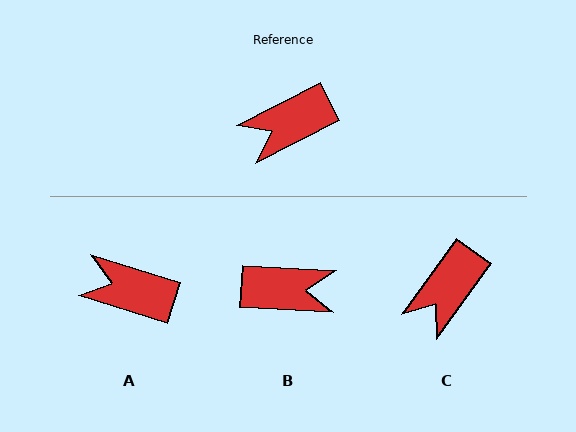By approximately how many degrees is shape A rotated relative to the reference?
Approximately 44 degrees clockwise.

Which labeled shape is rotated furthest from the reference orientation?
B, about 150 degrees away.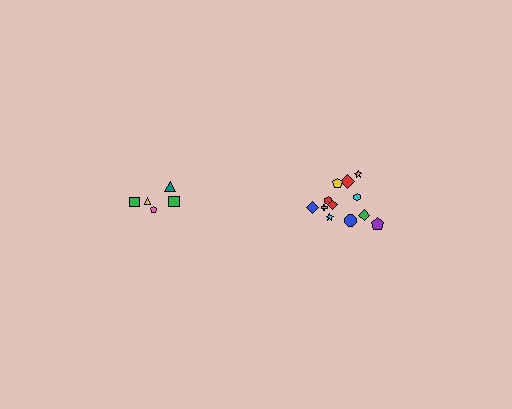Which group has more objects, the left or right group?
The right group.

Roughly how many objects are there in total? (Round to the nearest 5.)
Roughly 15 objects in total.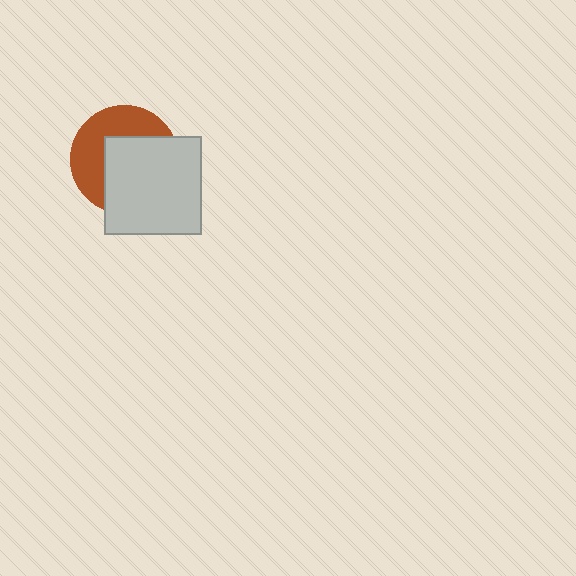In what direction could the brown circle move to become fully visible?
The brown circle could move toward the upper-left. That would shift it out from behind the light gray square entirely.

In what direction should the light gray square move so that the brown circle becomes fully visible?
The light gray square should move toward the lower-right. That is the shortest direction to clear the overlap and leave the brown circle fully visible.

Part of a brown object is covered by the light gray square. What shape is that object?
It is a circle.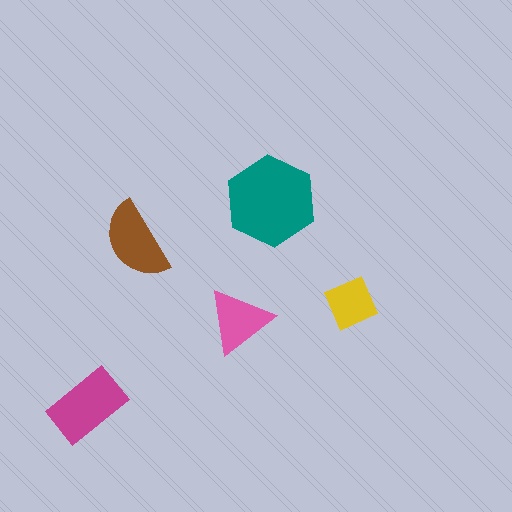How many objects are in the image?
There are 5 objects in the image.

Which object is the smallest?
The yellow square.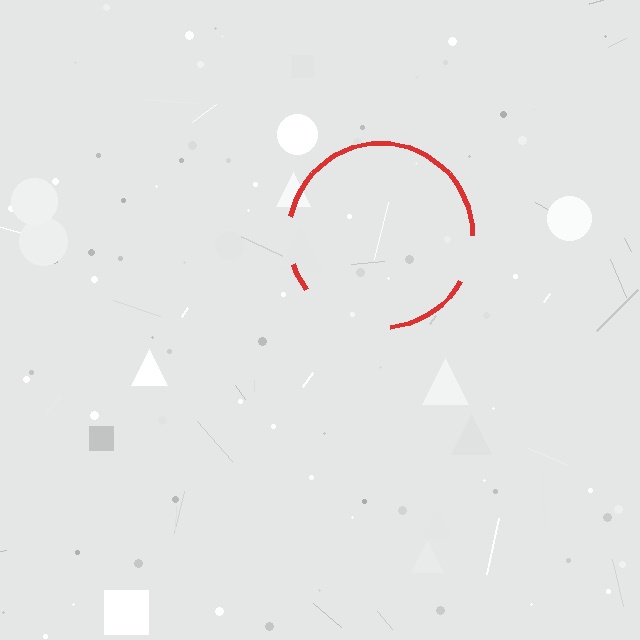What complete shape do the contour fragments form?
The contour fragments form a circle.